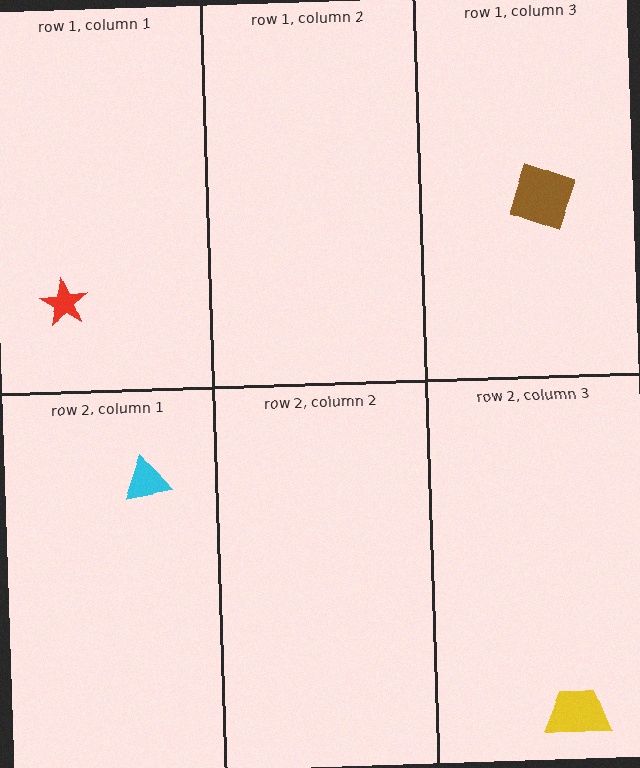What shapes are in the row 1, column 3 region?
The brown diamond.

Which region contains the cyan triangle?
The row 2, column 1 region.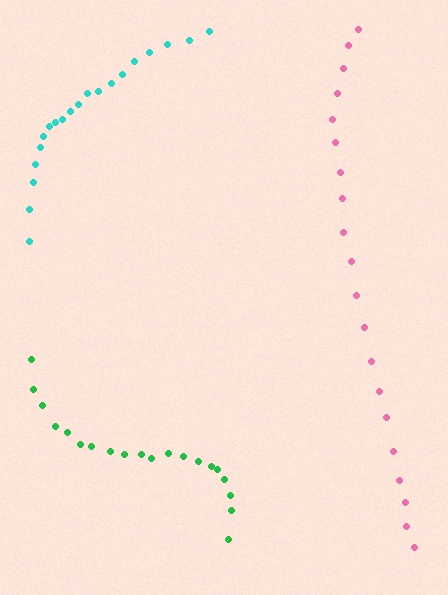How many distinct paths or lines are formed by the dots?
There are 3 distinct paths.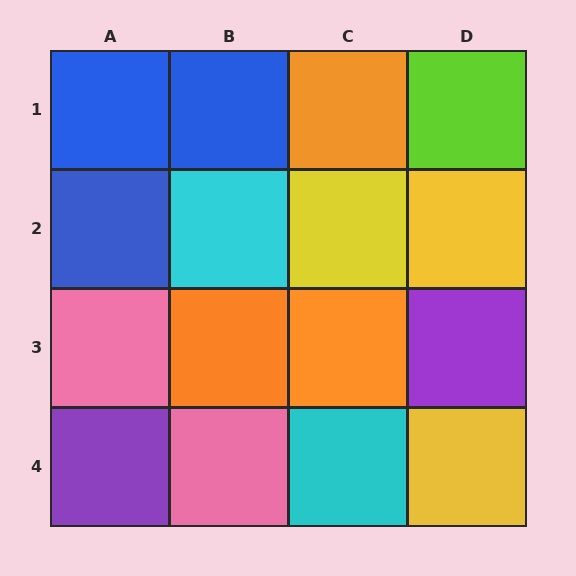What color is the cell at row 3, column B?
Orange.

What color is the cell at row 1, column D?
Lime.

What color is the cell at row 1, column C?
Orange.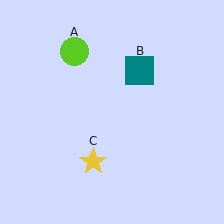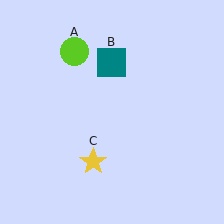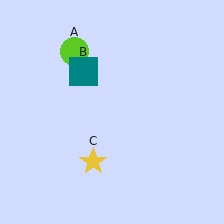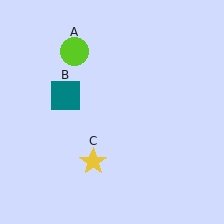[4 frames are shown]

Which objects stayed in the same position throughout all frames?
Lime circle (object A) and yellow star (object C) remained stationary.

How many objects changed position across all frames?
1 object changed position: teal square (object B).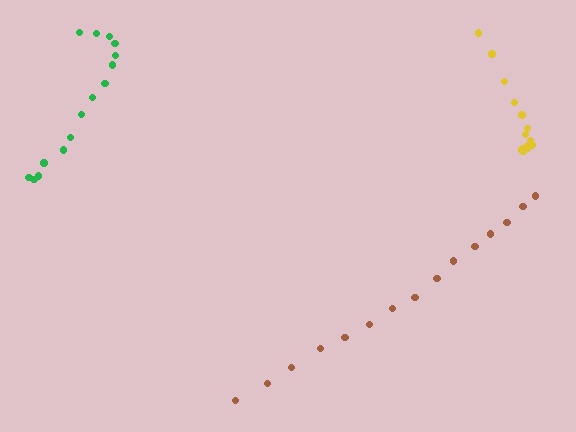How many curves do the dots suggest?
There are 3 distinct paths.